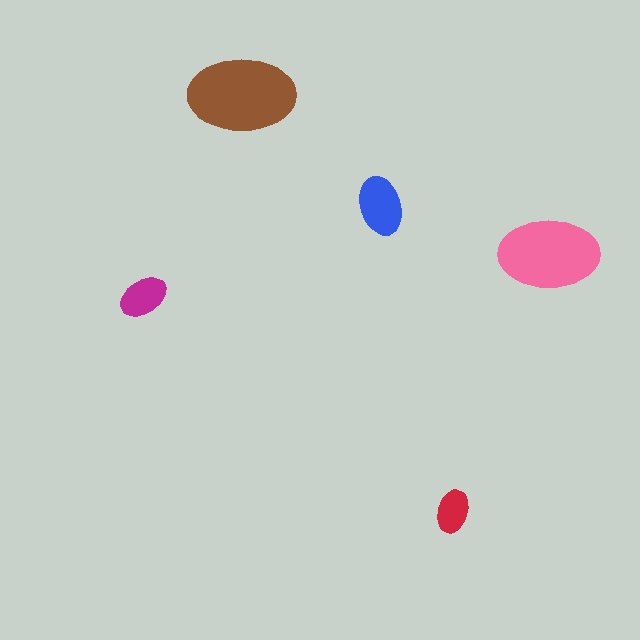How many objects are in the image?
There are 5 objects in the image.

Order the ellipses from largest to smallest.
the brown one, the pink one, the blue one, the magenta one, the red one.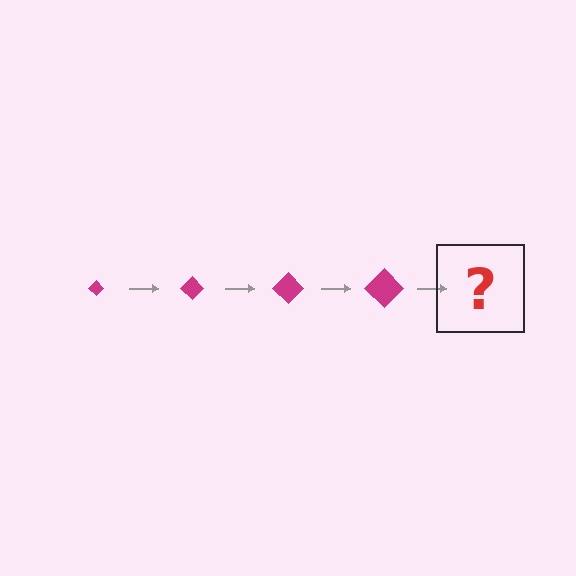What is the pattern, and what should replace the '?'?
The pattern is that the diamond gets progressively larger each step. The '?' should be a magenta diamond, larger than the previous one.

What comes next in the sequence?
The next element should be a magenta diamond, larger than the previous one.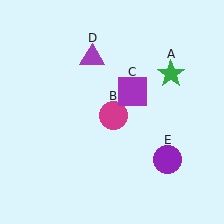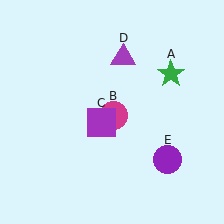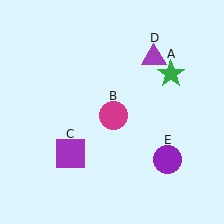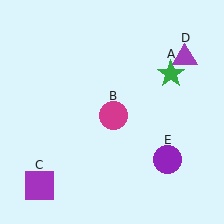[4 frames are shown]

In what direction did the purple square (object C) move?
The purple square (object C) moved down and to the left.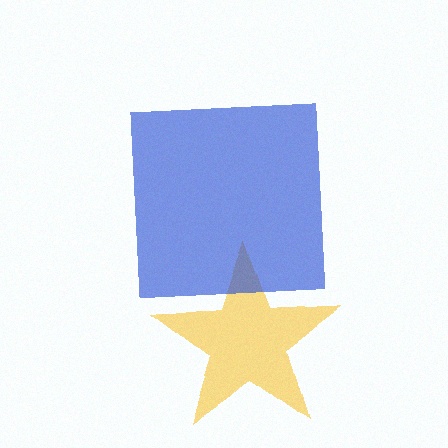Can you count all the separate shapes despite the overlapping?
Yes, there are 2 separate shapes.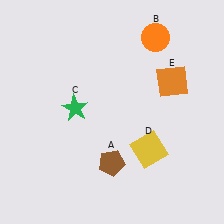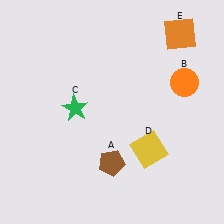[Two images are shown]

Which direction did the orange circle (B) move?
The orange circle (B) moved down.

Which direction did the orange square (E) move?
The orange square (E) moved up.